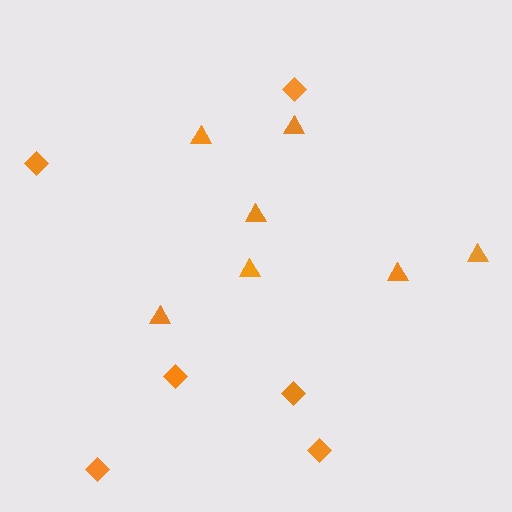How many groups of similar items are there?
There are 2 groups: one group of diamonds (6) and one group of triangles (7).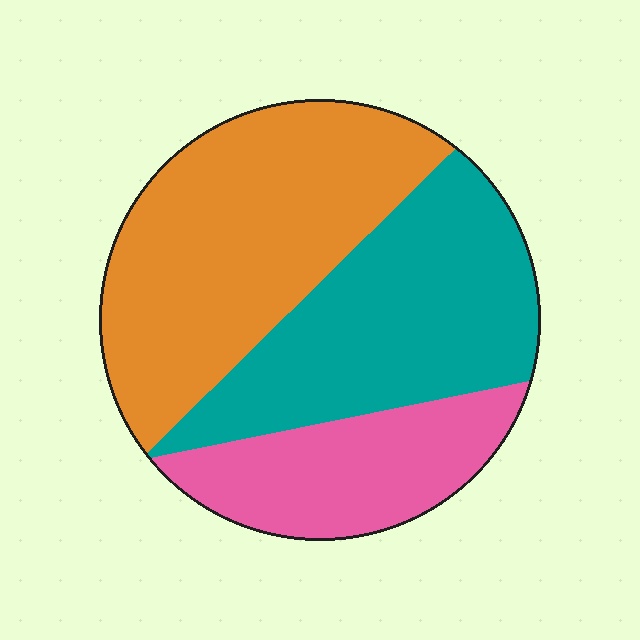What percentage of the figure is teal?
Teal takes up about three eighths (3/8) of the figure.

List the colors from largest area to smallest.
From largest to smallest: orange, teal, pink.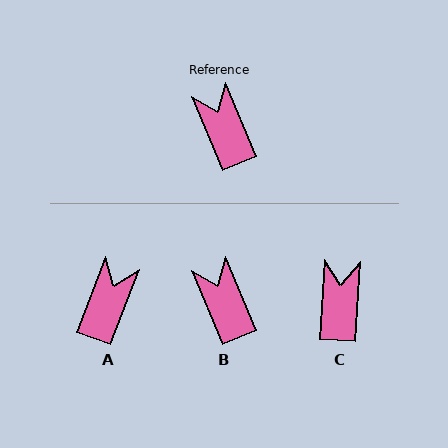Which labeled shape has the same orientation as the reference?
B.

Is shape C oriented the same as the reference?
No, it is off by about 26 degrees.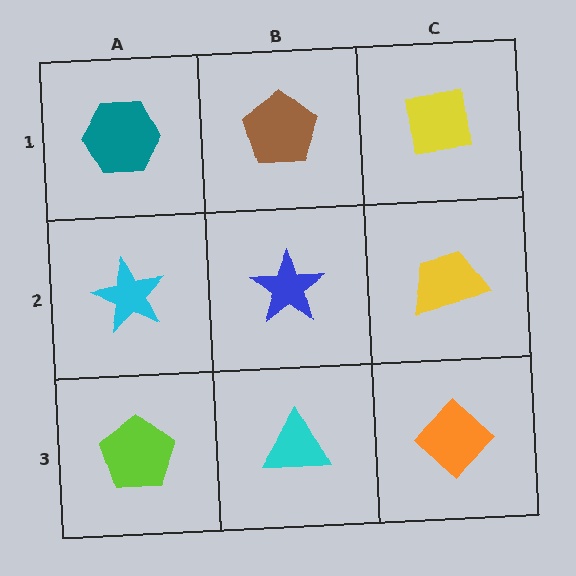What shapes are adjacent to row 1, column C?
A yellow trapezoid (row 2, column C), a brown pentagon (row 1, column B).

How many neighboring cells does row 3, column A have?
2.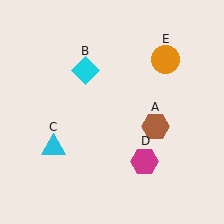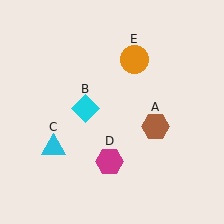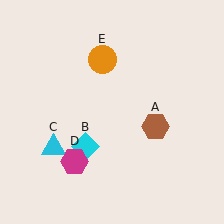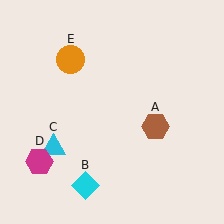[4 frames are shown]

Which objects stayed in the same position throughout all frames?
Brown hexagon (object A) and cyan triangle (object C) remained stationary.